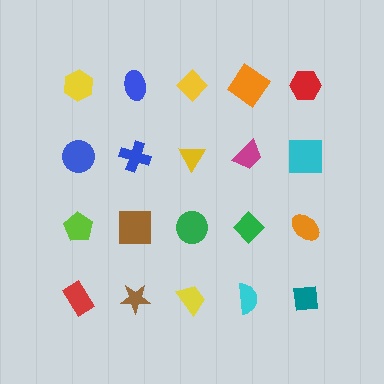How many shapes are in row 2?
5 shapes.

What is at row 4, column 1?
A red rectangle.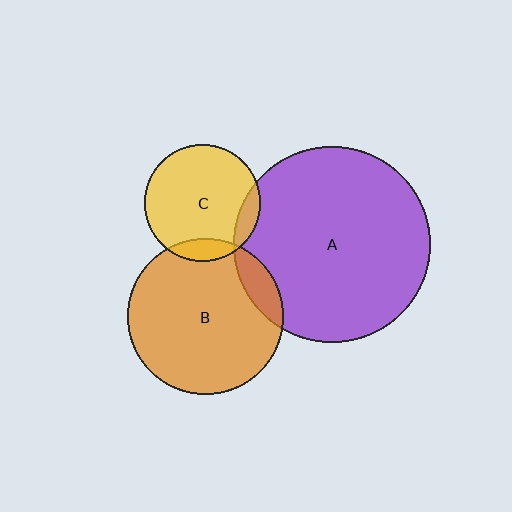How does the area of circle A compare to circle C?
Approximately 2.9 times.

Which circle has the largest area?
Circle A (purple).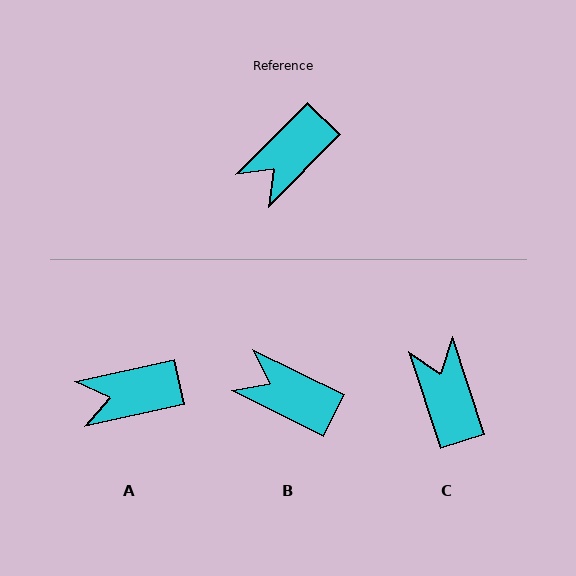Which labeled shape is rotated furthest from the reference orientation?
C, about 117 degrees away.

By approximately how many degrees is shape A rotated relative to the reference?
Approximately 33 degrees clockwise.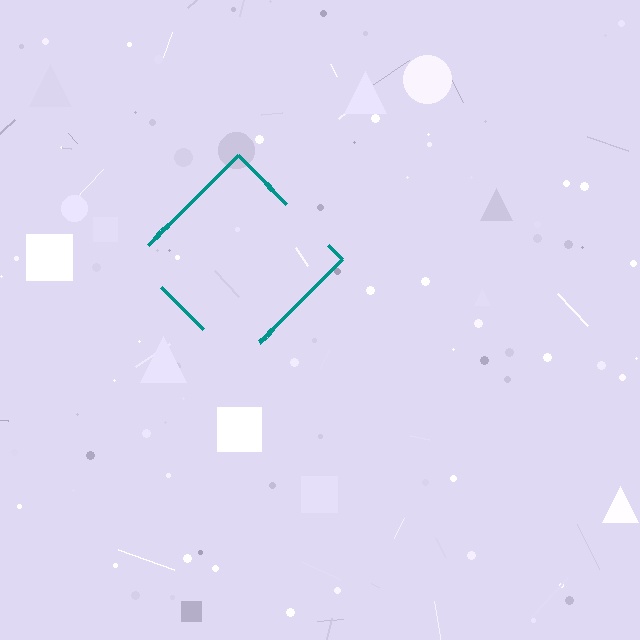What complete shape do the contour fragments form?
The contour fragments form a diamond.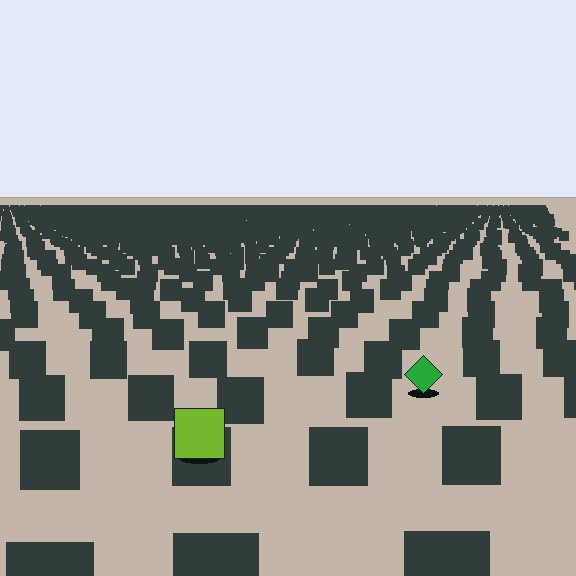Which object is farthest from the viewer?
The green diamond is farthest from the viewer. It appears smaller and the ground texture around it is denser.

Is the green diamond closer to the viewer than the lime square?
No. The lime square is closer — you can tell from the texture gradient: the ground texture is coarser near it.